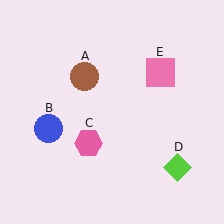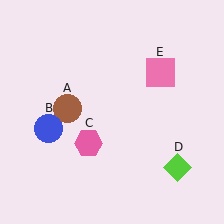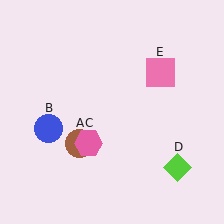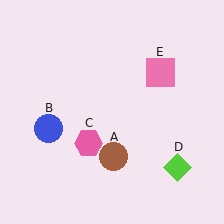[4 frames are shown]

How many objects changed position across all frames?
1 object changed position: brown circle (object A).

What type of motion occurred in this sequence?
The brown circle (object A) rotated counterclockwise around the center of the scene.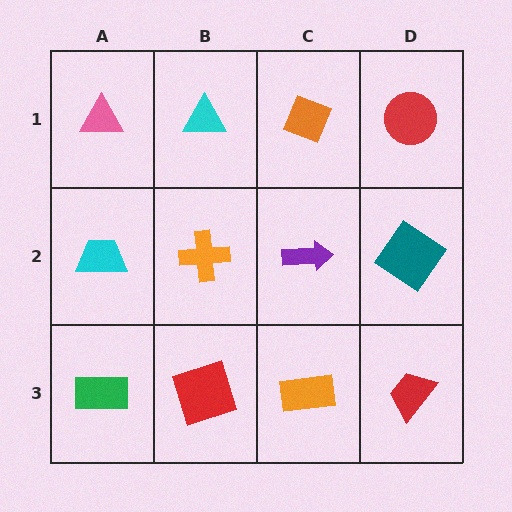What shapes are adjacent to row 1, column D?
A teal diamond (row 2, column D), an orange diamond (row 1, column C).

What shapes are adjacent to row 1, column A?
A cyan trapezoid (row 2, column A), a cyan triangle (row 1, column B).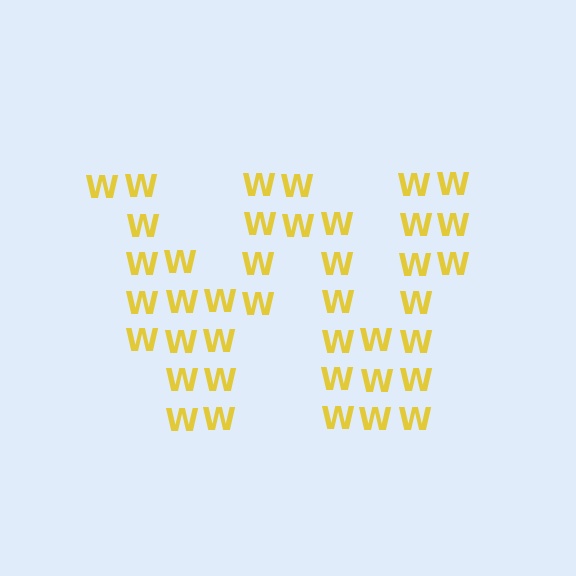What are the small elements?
The small elements are letter W's.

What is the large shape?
The large shape is the letter W.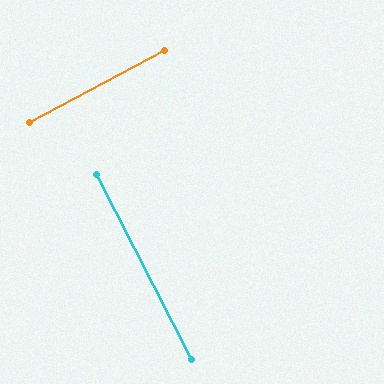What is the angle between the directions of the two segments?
Approximately 89 degrees.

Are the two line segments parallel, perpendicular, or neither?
Perpendicular — they meet at approximately 89°.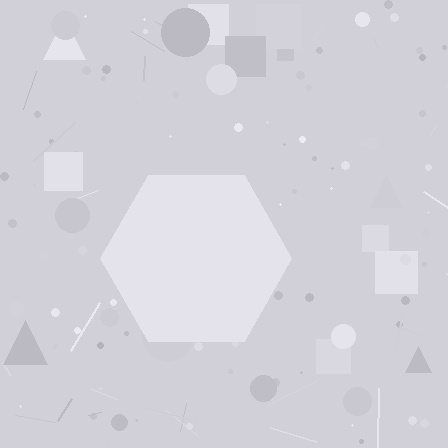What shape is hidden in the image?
A hexagon is hidden in the image.